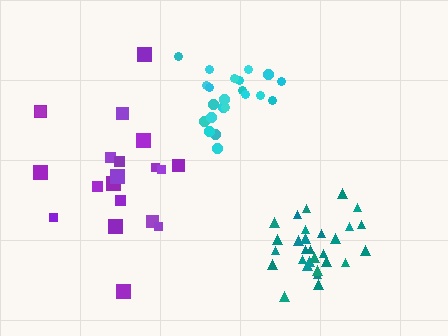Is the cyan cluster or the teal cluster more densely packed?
Cyan.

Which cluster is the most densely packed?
Cyan.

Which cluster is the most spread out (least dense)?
Purple.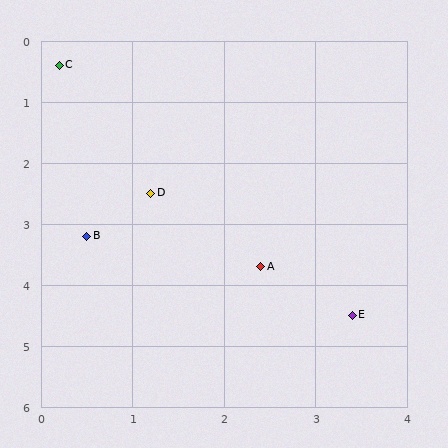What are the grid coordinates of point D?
Point D is at approximately (1.2, 2.5).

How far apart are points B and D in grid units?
Points B and D are about 1.0 grid units apart.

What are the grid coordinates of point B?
Point B is at approximately (0.5, 3.2).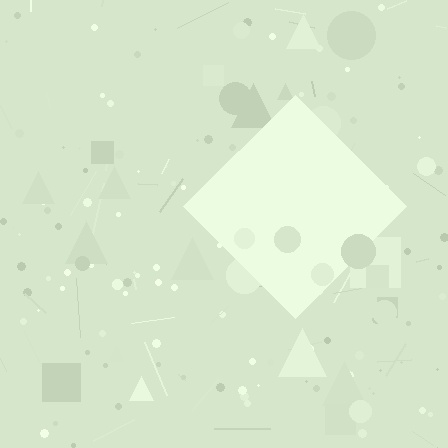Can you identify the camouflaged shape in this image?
The camouflaged shape is a diamond.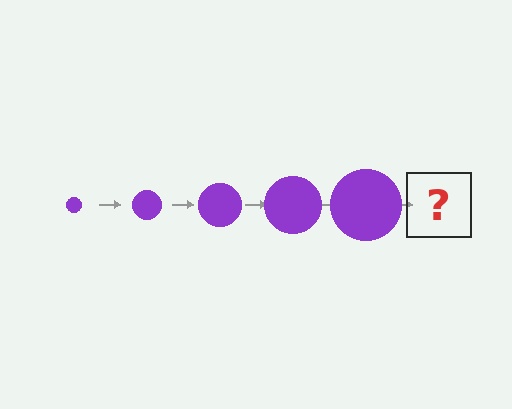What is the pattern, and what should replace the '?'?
The pattern is that the circle gets progressively larger each step. The '?' should be a purple circle, larger than the previous one.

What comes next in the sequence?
The next element should be a purple circle, larger than the previous one.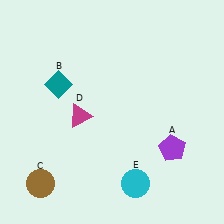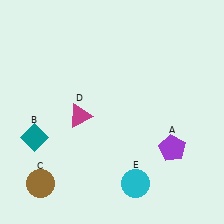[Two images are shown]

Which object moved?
The teal diamond (B) moved down.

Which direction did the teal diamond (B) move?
The teal diamond (B) moved down.